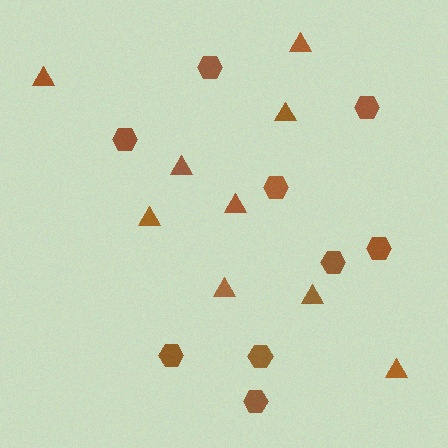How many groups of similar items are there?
There are 2 groups: one group of hexagons (9) and one group of triangles (9).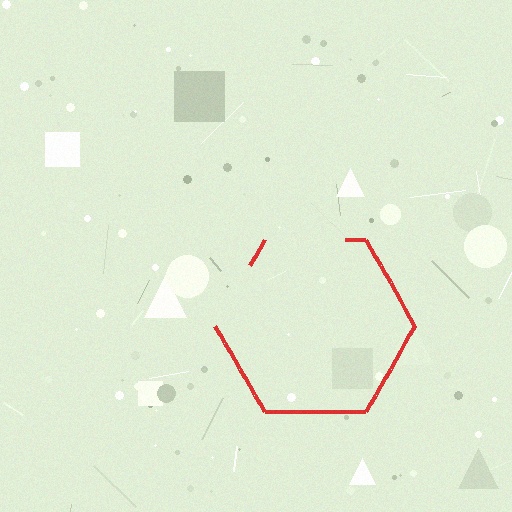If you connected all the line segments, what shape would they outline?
They would outline a hexagon.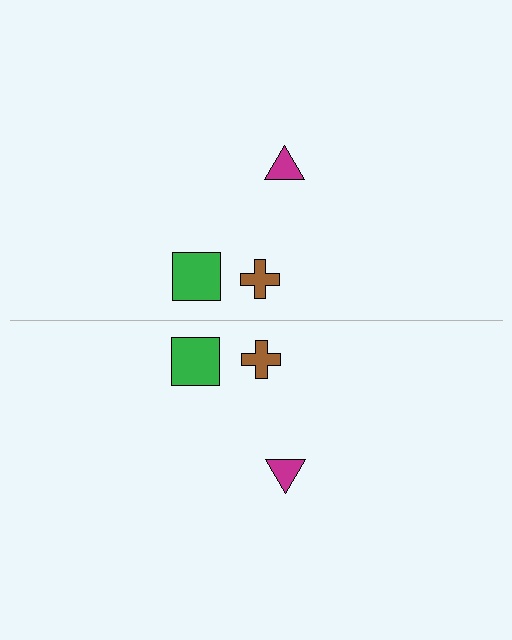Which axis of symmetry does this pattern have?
The pattern has a horizontal axis of symmetry running through the center of the image.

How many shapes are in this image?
There are 6 shapes in this image.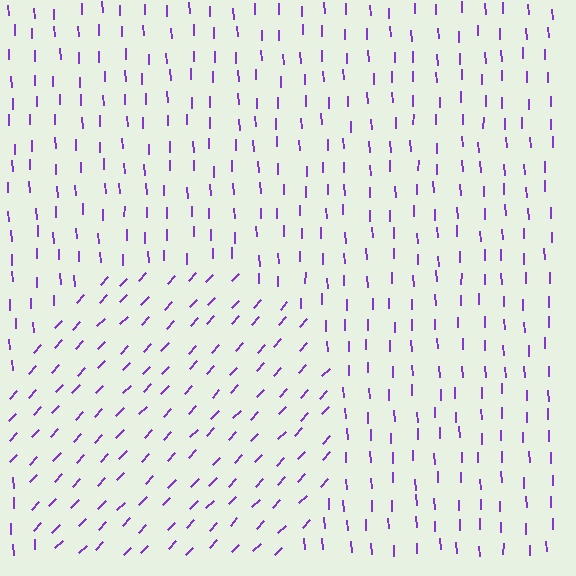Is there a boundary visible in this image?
Yes, there is a texture boundary formed by a change in line orientation.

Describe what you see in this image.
The image is filled with small purple line segments. A circle region in the image has lines oriented differently from the surrounding lines, creating a visible texture boundary.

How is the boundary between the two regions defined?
The boundary is defined purely by a change in line orientation (approximately 45 degrees difference). All lines are the same color and thickness.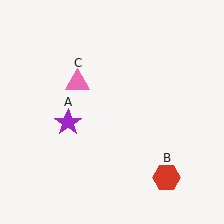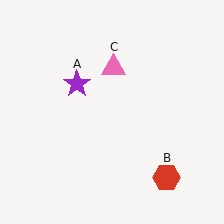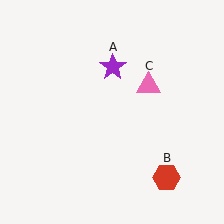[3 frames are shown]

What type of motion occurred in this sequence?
The purple star (object A), pink triangle (object C) rotated clockwise around the center of the scene.